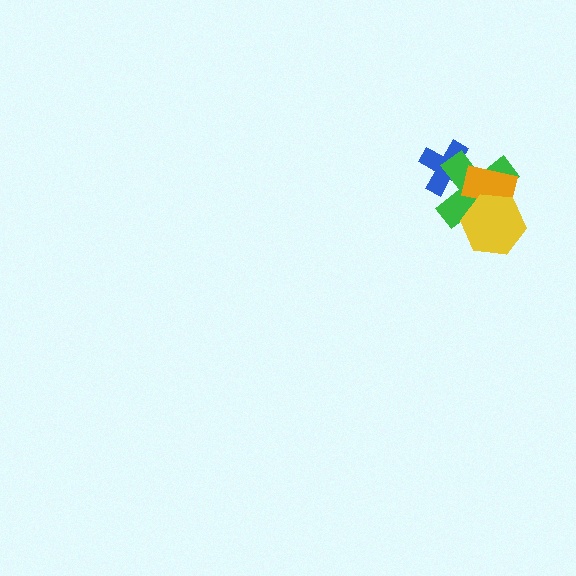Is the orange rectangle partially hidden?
Yes, it is partially covered by another shape.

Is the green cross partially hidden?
Yes, it is partially covered by another shape.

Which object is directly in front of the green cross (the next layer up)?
The orange rectangle is directly in front of the green cross.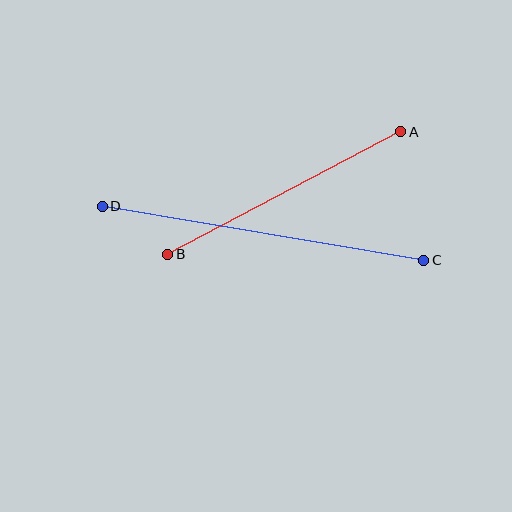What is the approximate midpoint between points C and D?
The midpoint is at approximately (263, 233) pixels.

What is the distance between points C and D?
The distance is approximately 326 pixels.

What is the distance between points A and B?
The distance is approximately 263 pixels.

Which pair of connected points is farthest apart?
Points C and D are farthest apart.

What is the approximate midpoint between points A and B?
The midpoint is at approximately (284, 193) pixels.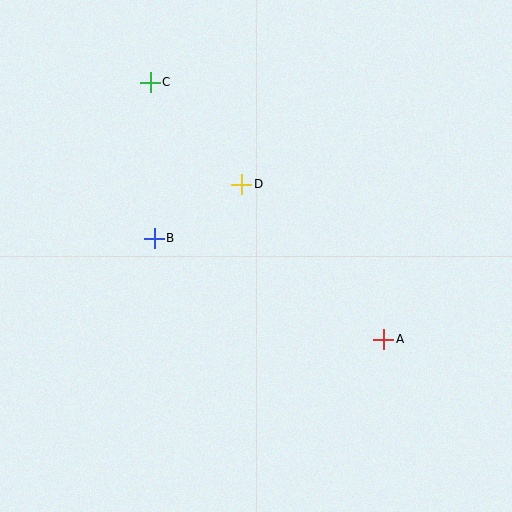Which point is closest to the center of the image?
Point D at (242, 184) is closest to the center.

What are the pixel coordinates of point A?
Point A is at (383, 339).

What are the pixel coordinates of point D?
Point D is at (242, 184).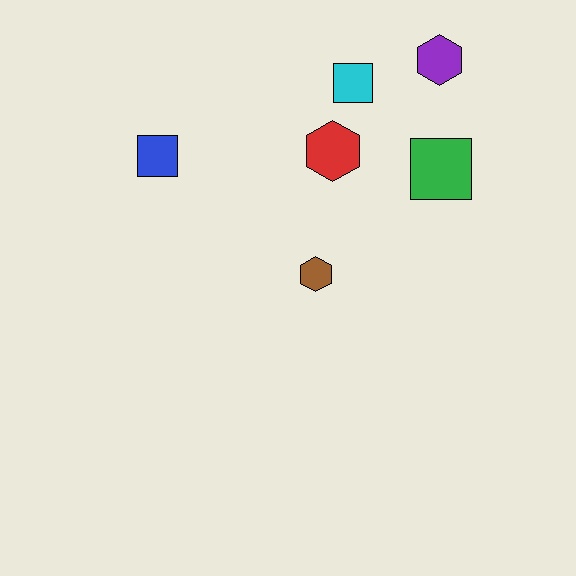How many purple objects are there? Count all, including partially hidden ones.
There is 1 purple object.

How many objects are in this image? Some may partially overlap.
There are 6 objects.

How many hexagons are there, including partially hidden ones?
There are 3 hexagons.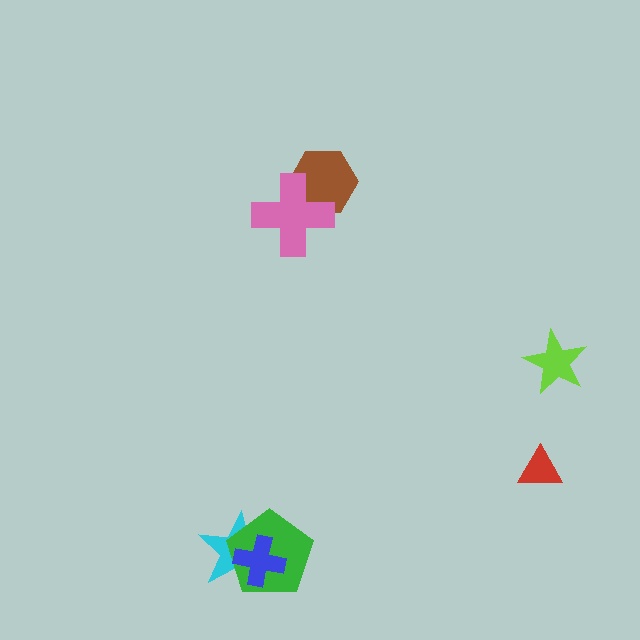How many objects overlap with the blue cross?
2 objects overlap with the blue cross.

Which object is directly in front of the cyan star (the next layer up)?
The green pentagon is directly in front of the cyan star.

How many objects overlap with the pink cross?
1 object overlaps with the pink cross.